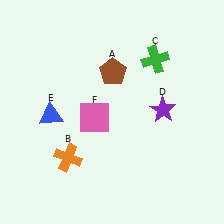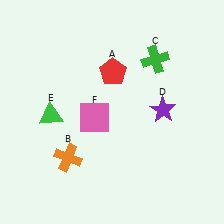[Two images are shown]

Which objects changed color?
A changed from brown to red. E changed from blue to green.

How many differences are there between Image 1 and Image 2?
There are 2 differences between the two images.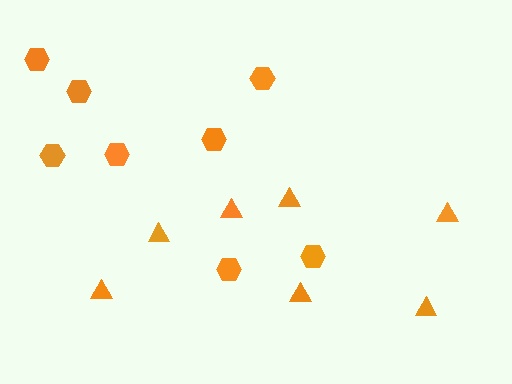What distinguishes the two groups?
There are 2 groups: one group of hexagons (8) and one group of triangles (7).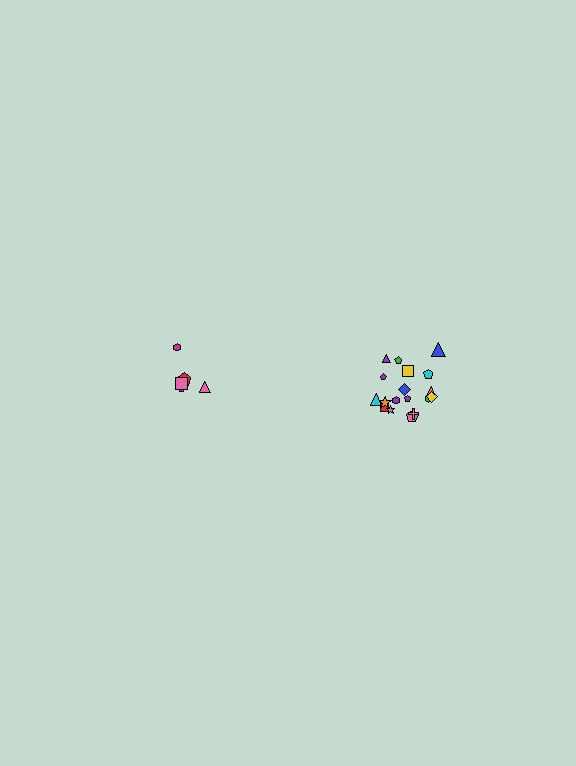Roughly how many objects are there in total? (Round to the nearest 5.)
Roughly 25 objects in total.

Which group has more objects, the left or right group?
The right group.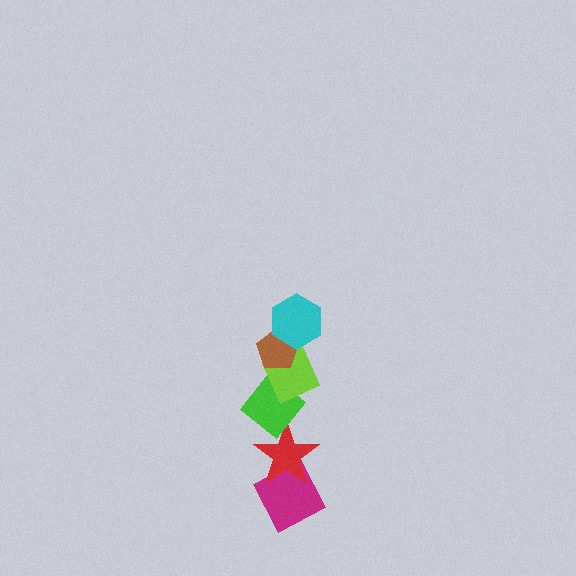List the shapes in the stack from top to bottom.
From top to bottom: the cyan hexagon, the brown pentagon, the lime diamond, the green diamond, the red star, the magenta diamond.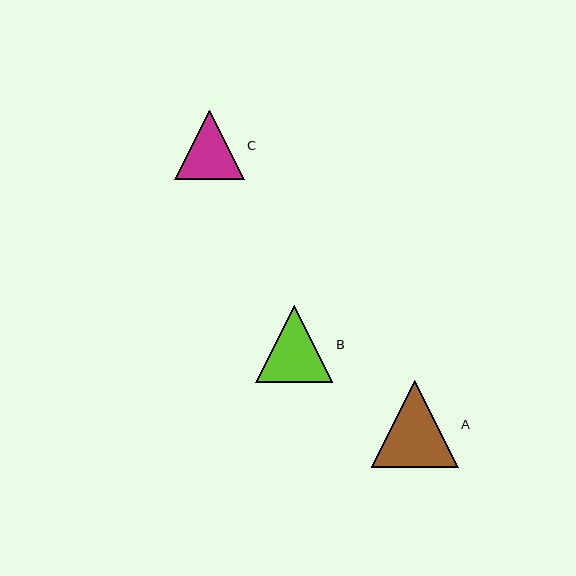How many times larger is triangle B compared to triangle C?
Triangle B is approximately 1.1 times the size of triangle C.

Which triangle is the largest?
Triangle A is the largest with a size of approximately 87 pixels.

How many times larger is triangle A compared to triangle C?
Triangle A is approximately 1.3 times the size of triangle C.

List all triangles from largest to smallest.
From largest to smallest: A, B, C.